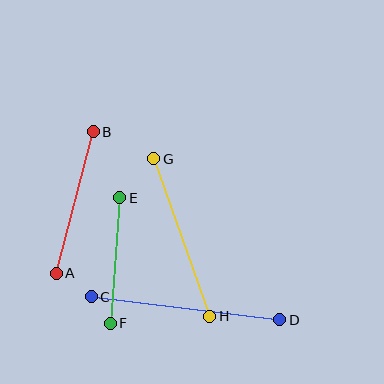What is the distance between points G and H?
The distance is approximately 167 pixels.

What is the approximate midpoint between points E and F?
The midpoint is at approximately (115, 261) pixels.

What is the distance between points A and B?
The distance is approximately 146 pixels.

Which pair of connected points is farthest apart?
Points C and D are farthest apart.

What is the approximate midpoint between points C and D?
The midpoint is at approximately (186, 308) pixels.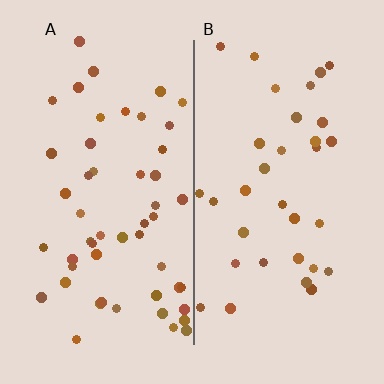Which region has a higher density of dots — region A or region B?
A (the left).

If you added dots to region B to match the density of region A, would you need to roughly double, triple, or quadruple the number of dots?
Approximately double.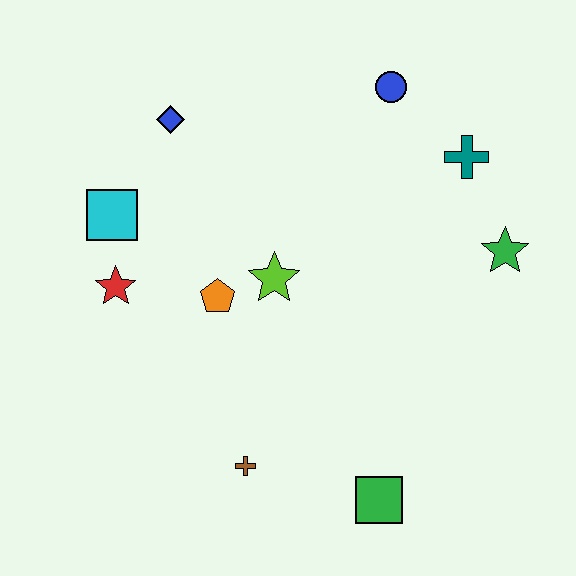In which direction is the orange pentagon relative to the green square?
The orange pentagon is above the green square.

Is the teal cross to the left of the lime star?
No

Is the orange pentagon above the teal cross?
No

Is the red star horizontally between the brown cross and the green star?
No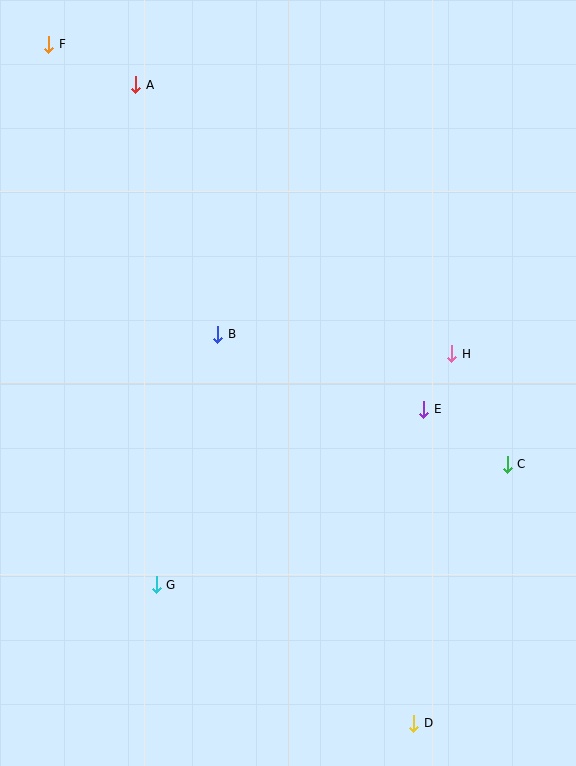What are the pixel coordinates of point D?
Point D is at (414, 723).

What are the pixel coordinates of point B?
Point B is at (218, 334).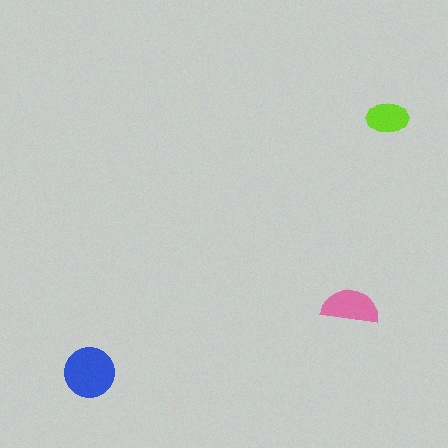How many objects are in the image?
There are 3 objects in the image.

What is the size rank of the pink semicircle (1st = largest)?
2nd.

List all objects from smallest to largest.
The lime ellipse, the pink semicircle, the blue circle.